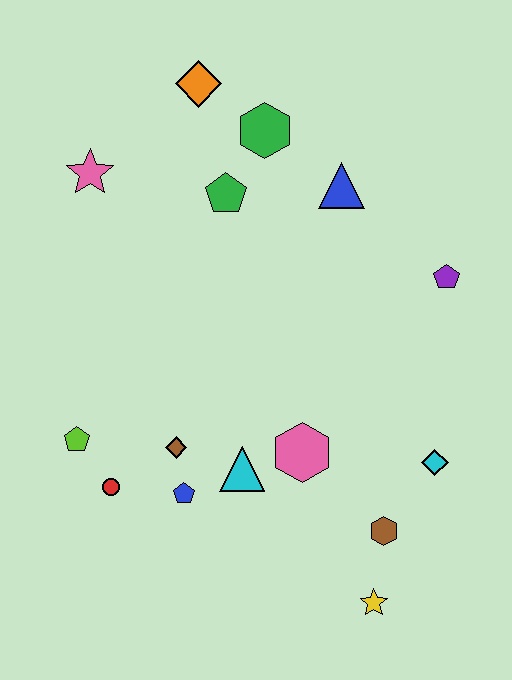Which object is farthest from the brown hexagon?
The orange diamond is farthest from the brown hexagon.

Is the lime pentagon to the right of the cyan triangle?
No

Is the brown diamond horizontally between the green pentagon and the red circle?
Yes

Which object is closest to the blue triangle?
The green hexagon is closest to the blue triangle.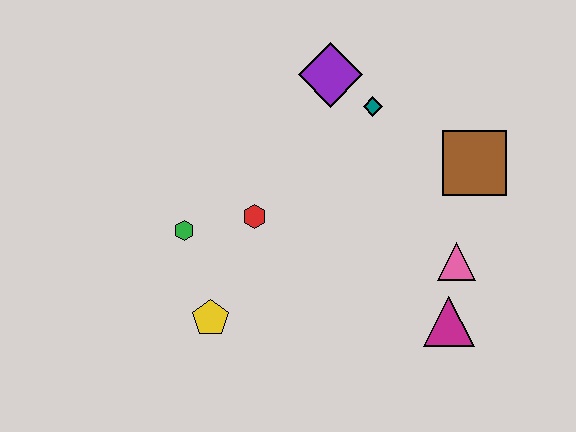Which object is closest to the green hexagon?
The red hexagon is closest to the green hexagon.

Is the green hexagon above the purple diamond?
No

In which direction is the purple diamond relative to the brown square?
The purple diamond is to the left of the brown square.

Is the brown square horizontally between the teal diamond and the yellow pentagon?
No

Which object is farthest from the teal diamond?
The yellow pentagon is farthest from the teal diamond.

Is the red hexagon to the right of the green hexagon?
Yes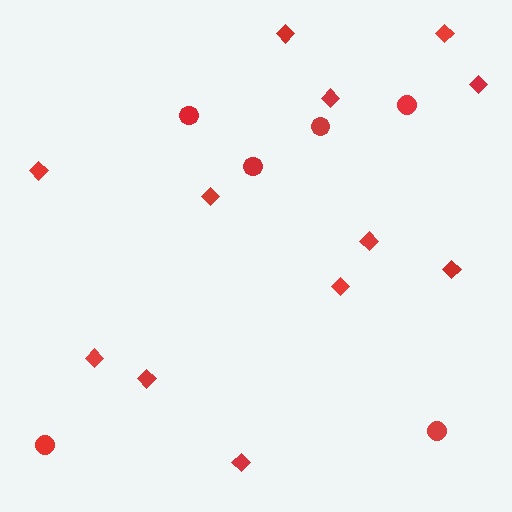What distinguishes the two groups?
There are 2 groups: one group of circles (6) and one group of diamonds (12).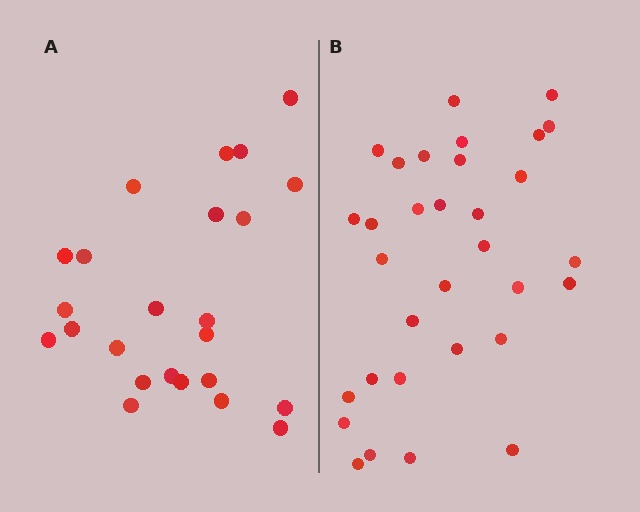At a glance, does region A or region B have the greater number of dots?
Region B (the right region) has more dots.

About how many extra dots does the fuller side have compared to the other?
Region B has roughly 8 or so more dots than region A.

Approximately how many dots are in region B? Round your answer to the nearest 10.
About 30 dots. (The exact count is 32, which rounds to 30.)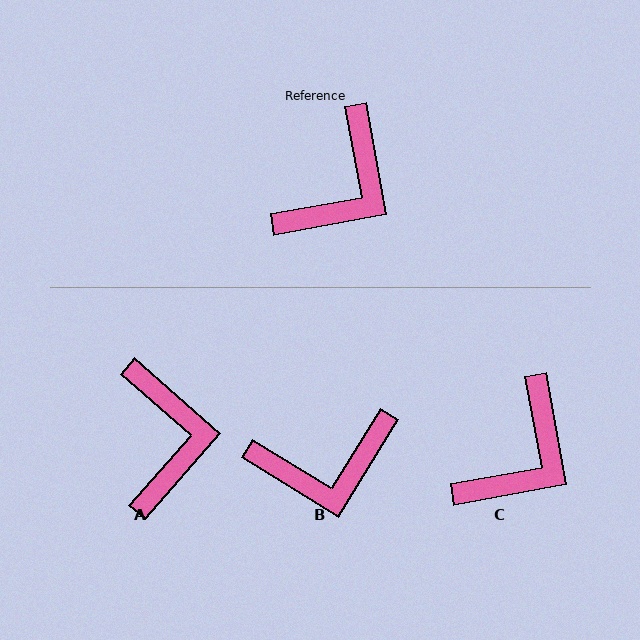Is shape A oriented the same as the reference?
No, it is off by about 38 degrees.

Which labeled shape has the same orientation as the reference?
C.